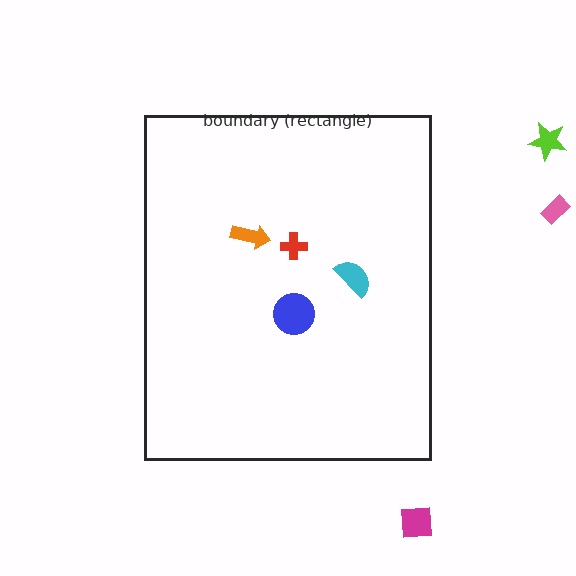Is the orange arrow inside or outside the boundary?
Inside.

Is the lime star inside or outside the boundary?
Outside.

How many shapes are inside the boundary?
4 inside, 3 outside.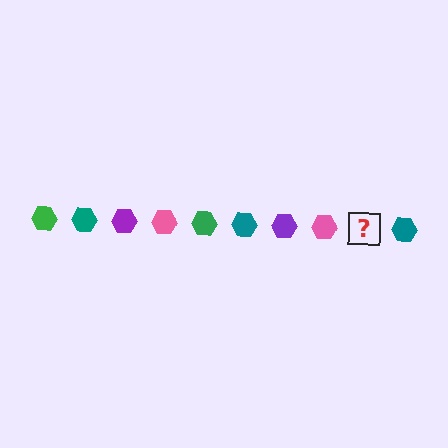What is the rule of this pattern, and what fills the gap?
The rule is that the pattern cycles through green, teal, purple, pink hexagons. The gap should be filled with a green hexagon.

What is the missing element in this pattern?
The missing element is a green hexagon.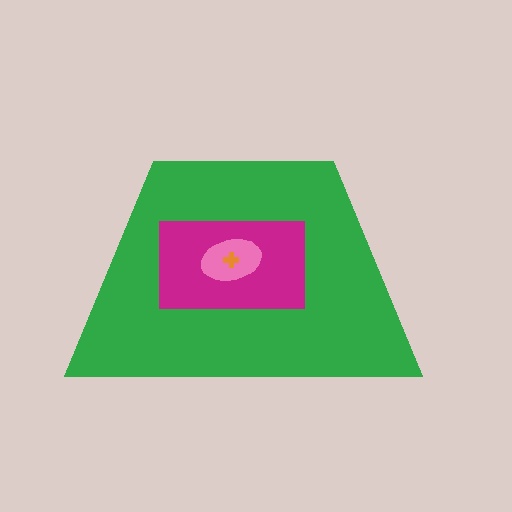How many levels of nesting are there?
4.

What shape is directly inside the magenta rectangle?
The pink ellipse.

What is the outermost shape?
The green trapezoid.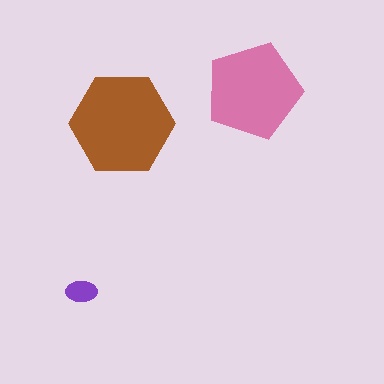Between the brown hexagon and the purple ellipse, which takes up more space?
The brown hexagon.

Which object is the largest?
The brown hexagon.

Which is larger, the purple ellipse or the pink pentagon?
The pink pentagon.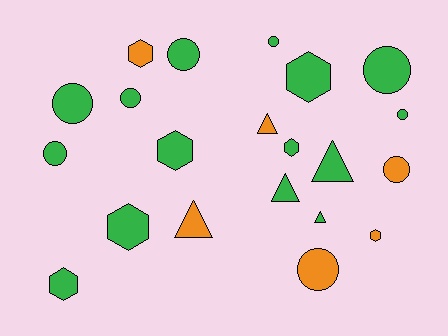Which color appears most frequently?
Green, with 15 objects.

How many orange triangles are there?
There are 2 orange triangles.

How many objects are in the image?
There are 21 objects.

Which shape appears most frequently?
Circle, with 9 objects.